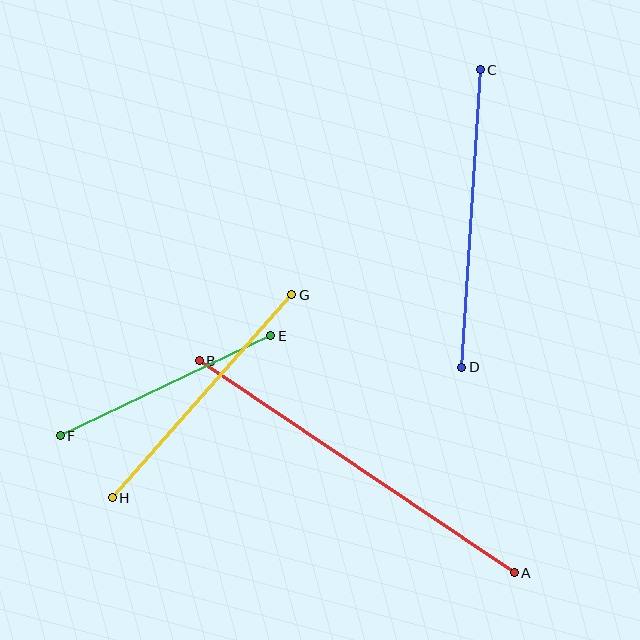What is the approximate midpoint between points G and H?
The midpoint is at approximately (202, 396) pixels.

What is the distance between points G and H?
The distance is approximately 271 pixels.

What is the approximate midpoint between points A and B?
The midpoint is at approximately (357, 467) pixels.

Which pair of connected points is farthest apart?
Points A and B are farthest apart.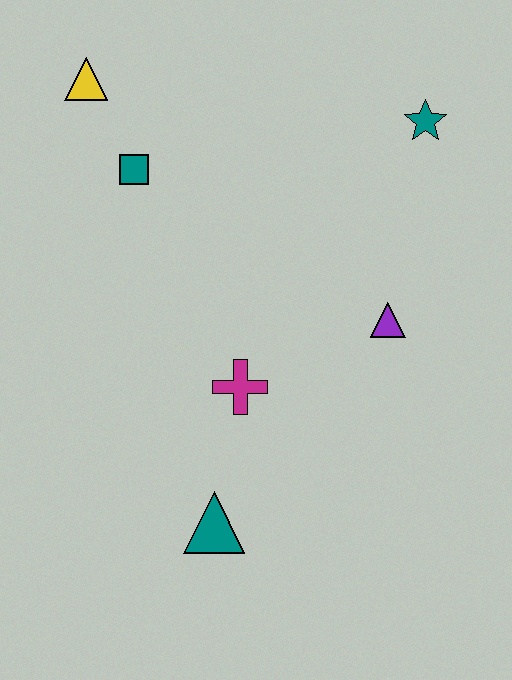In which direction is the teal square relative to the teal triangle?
The teal square is above the teal triangle.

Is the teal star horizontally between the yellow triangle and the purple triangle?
No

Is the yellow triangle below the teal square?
No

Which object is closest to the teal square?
The yellow triangle is closest to the teal square.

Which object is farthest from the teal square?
The teal triangle is farthest from the teal square.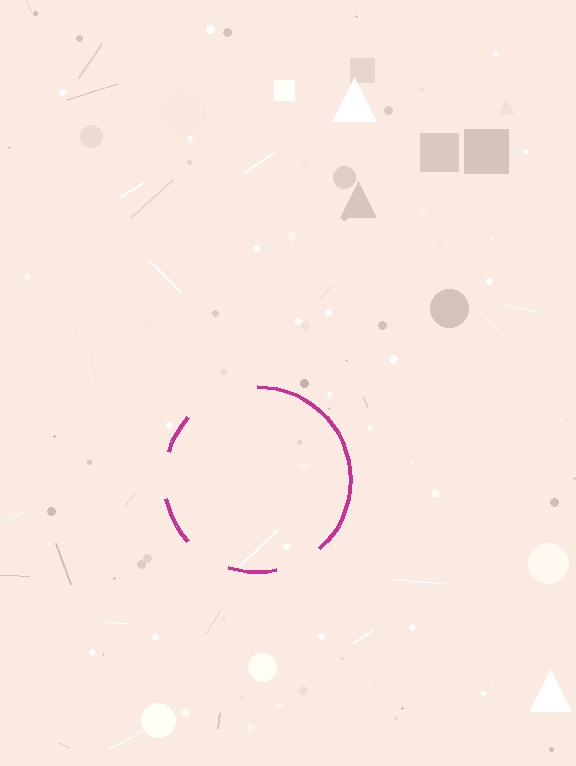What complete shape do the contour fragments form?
The contour fragments form a circle.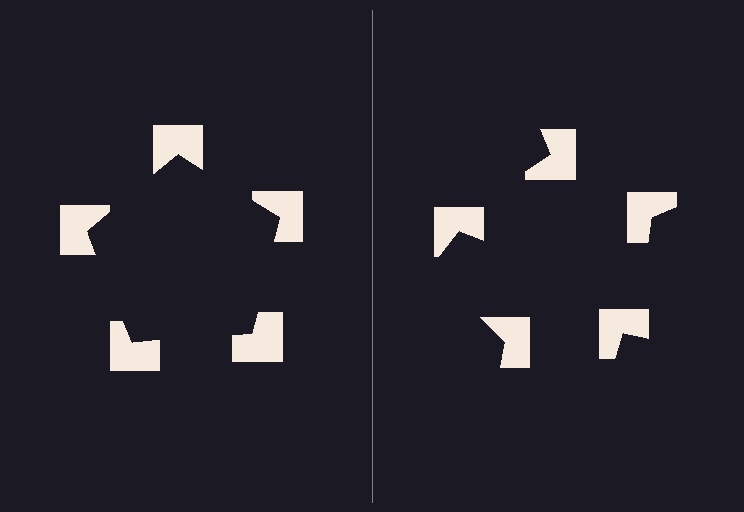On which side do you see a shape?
An illusory pentagon appears on the left side. On the right side the wedge cuts are rotated, so no coherent shape forms.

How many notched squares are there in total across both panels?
10 — 5 on each side.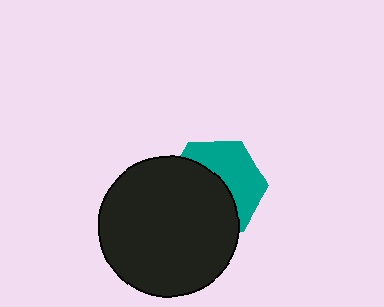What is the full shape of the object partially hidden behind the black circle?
The partially hidden object is a teal hexagon.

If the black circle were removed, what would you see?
You would see the complete teal hexagon.